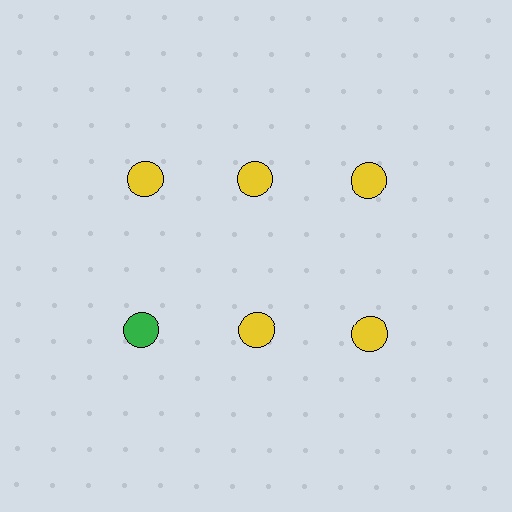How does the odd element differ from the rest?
It has a different color: green instead of yellow.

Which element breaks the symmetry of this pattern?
The green circle in the second row, leftmost column breaks the symmetry. All other shapes are yellow circles.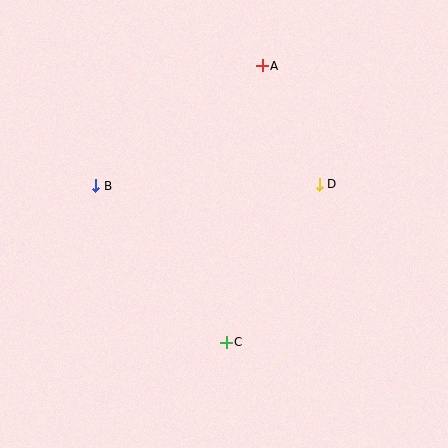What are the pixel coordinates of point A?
Point A is at (262, 66).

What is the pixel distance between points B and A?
The distance between B and A is 206 pixels.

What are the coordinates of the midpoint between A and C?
The midpoint between A and C is at (244, 204).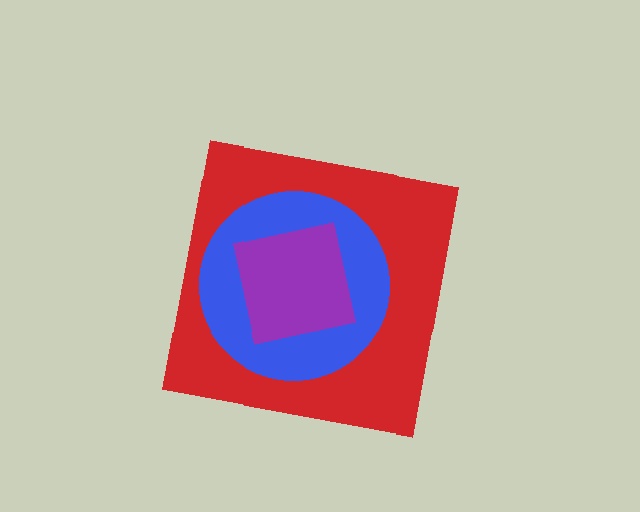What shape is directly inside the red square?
The blue circle.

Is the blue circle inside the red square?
Yes.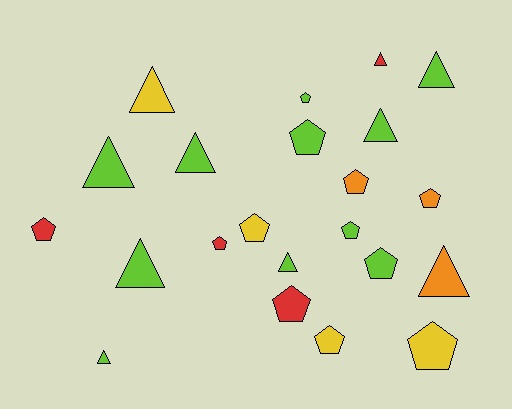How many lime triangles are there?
There are 7 lime triangles.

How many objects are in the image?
There are 22 objects.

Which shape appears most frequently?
Pentagon, with 12 objects.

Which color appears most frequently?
Lime, with 11 objects.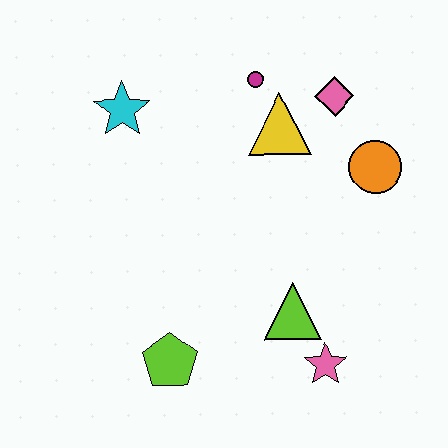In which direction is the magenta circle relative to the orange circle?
The magenta circle is to the left of the orange circle.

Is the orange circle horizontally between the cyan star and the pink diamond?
No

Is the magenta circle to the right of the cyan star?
Yes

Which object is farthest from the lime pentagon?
The pink diamond is farthest from the lime pentagon.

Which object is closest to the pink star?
The lime triangle is closest to the pink star.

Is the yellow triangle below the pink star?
No